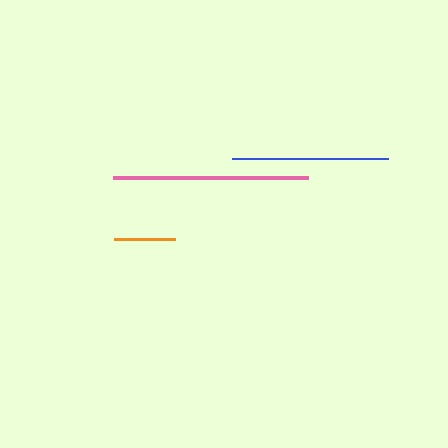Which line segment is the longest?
The pink line is the longest at approximately 195 pixels.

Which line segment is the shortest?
The orange line is the shortest at approximately 61 pixels.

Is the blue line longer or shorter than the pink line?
The pink line is longer than the blue line.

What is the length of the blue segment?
The blue segment is approximately 156 pixels long.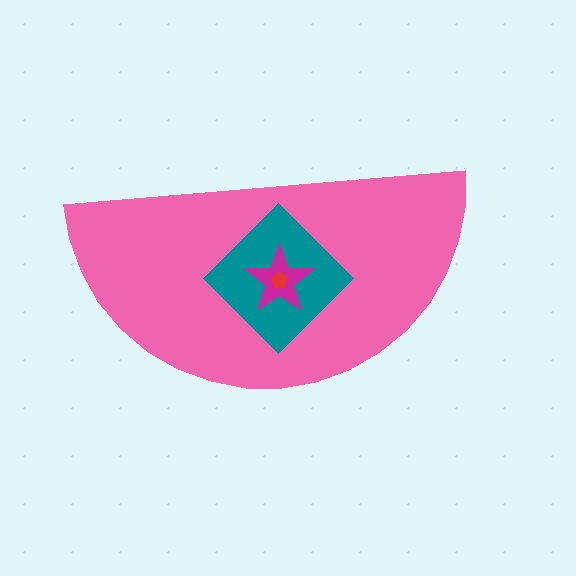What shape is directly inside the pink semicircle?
The teal diamond.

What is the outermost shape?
The pink semicircle.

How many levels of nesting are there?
4.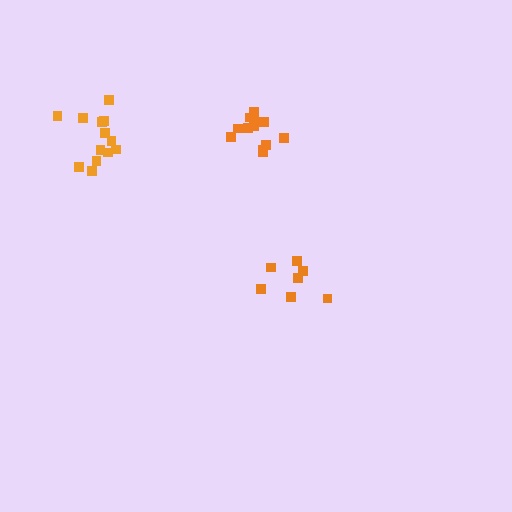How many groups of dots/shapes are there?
There are 3 groups.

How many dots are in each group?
Group 1: 8 dots, Group 2: 12 dots, Group 3: 13 dots (33 total).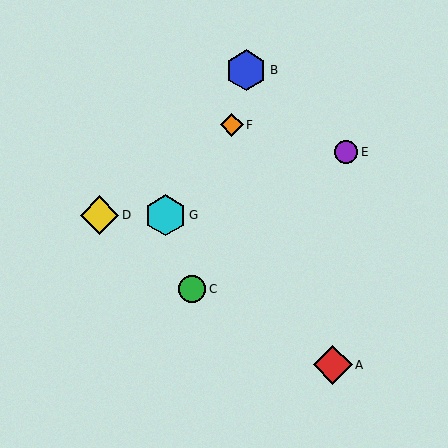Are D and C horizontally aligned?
No, D is at y≈215 and C is at y≈289.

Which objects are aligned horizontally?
Objects D, G are aligned horizontally.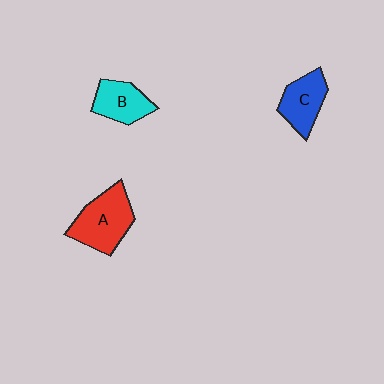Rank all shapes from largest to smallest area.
From largest to smallest: A (red), C (blue), B (cyan).